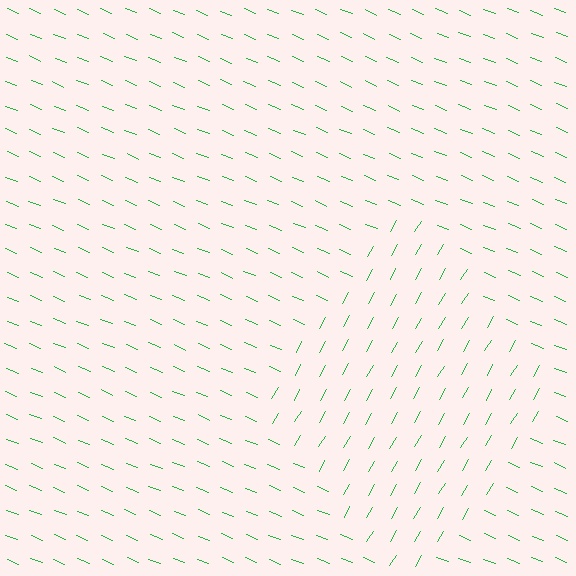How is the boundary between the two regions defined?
The boundary is defined purely by a change in line orientation (approximately 82 degrees difference). All lines are the same color and thickness.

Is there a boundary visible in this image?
Yes, there is a texture boundary formed by a change in line orientation.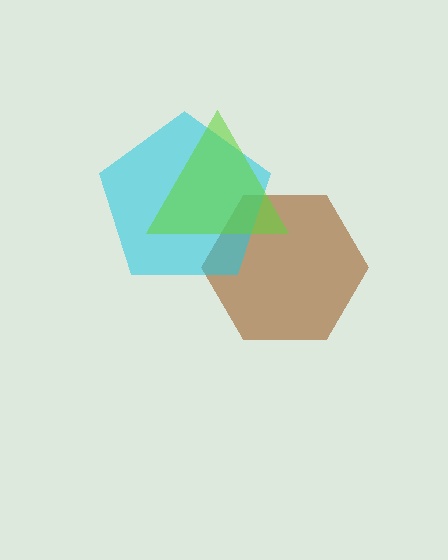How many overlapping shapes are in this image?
There are 3 overlapping shapes in the image.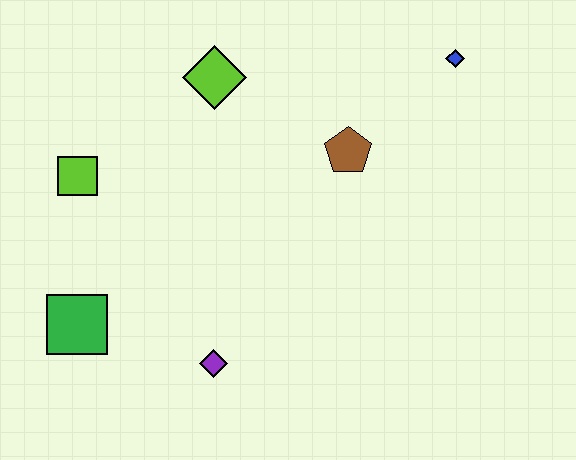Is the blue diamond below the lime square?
No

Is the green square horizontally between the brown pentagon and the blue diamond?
No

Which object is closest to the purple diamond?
The green square is closest to the purple diamond.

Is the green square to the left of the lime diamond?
Yes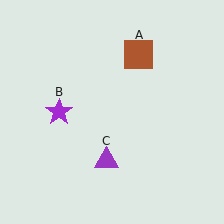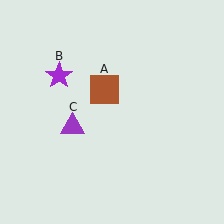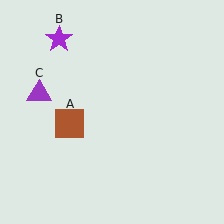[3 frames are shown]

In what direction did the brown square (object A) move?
The brown square (object A) moved down and to the left.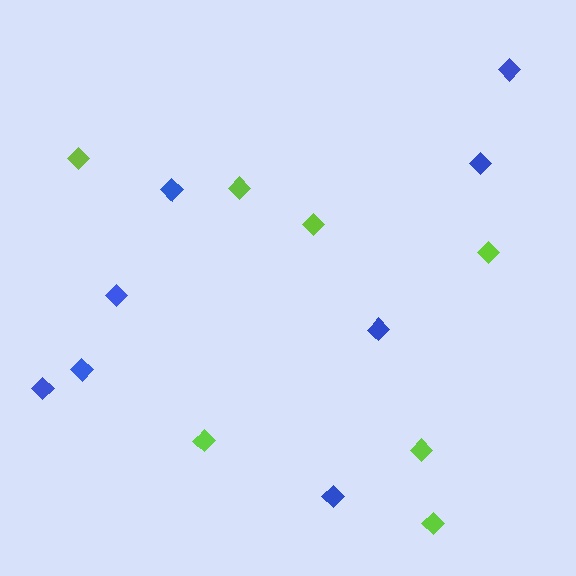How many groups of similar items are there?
There are 2 groups: one group of blue diamonds (8) and one group of lime diamonds (7).